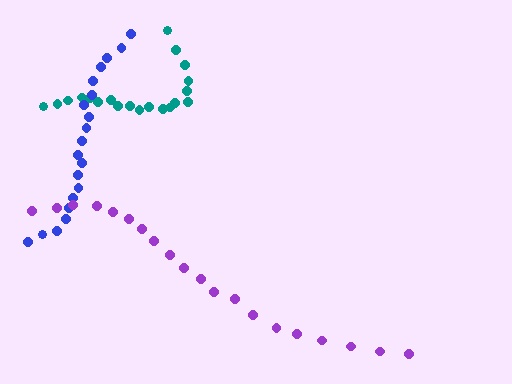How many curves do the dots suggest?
There are 3 distinct paths.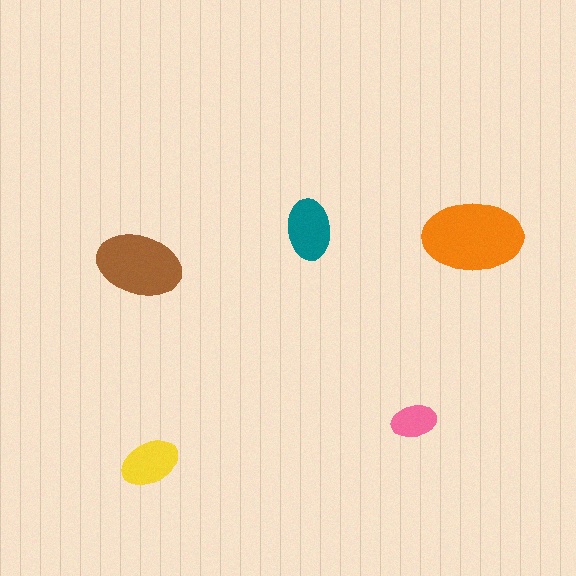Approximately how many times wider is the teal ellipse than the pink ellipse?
About 1.5 times wider.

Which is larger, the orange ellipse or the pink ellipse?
The orange one.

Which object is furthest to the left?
The brown ellipse is leftmost.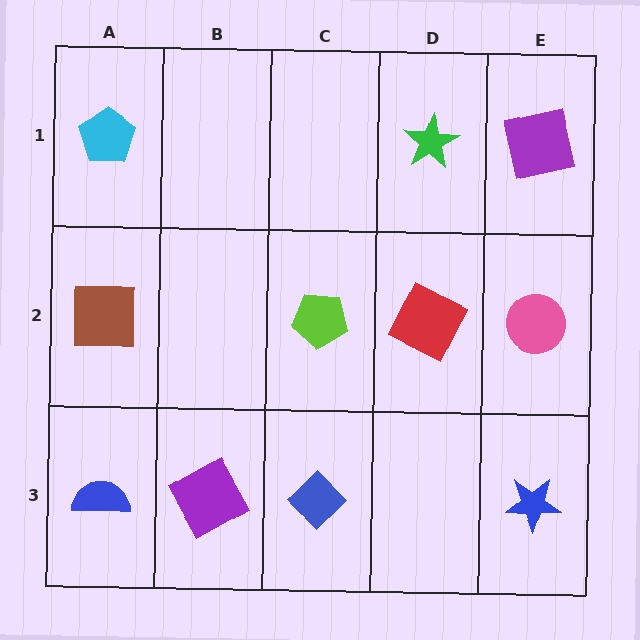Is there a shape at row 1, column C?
No, that cell is empty.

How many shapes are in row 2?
4 shapes.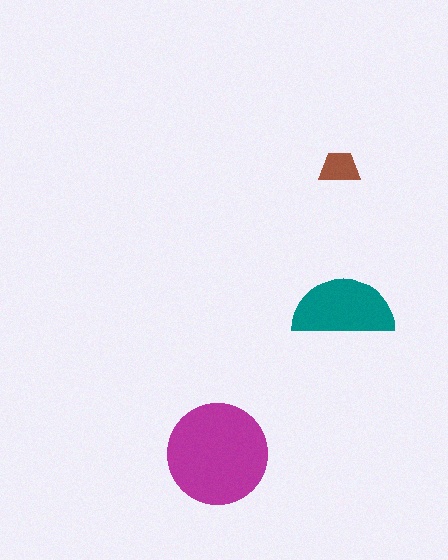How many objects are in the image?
There are 3 objects in the image.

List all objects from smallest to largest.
The brown trapezoid, the teal semicircle, the magenta circle.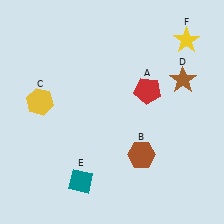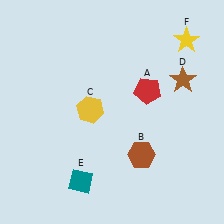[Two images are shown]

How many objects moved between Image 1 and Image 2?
1 object moved between the two images.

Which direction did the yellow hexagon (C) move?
The yellow hexagon (C) moved right.